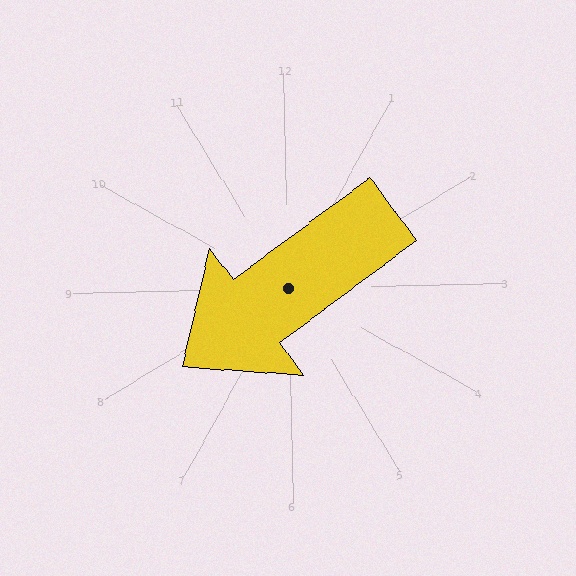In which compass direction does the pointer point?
Southwest.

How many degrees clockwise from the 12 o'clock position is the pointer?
Approximately 235 degrees.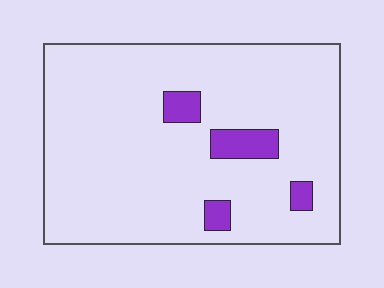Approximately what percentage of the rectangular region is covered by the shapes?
Approximately 10%.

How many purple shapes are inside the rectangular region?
4.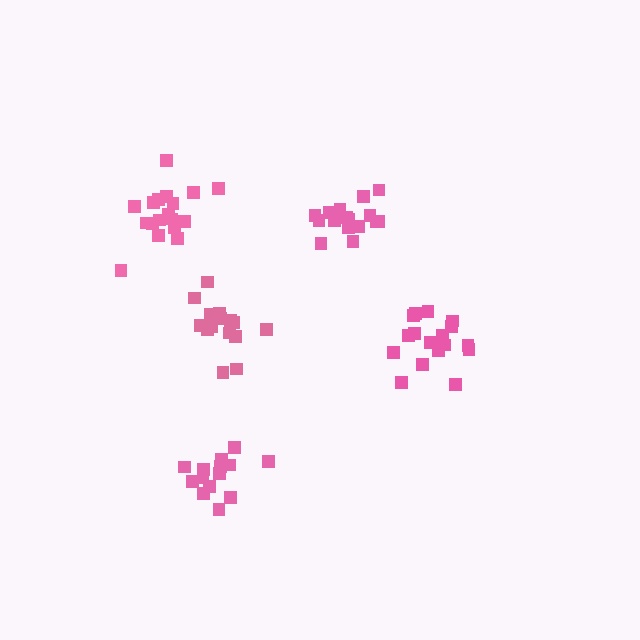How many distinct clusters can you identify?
There are 5 distinct clusters.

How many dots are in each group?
Group 1: 15 dots, Group 2: 14 dots, Group 3: 19 dots, Group 4: 18 dots, Group 5: 18 dots (84 total).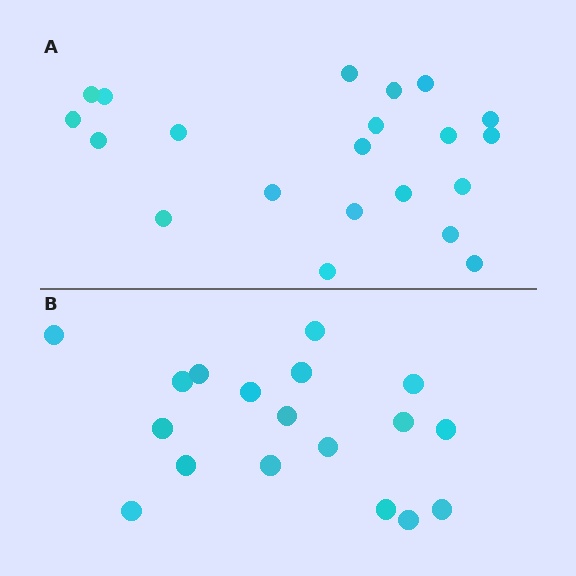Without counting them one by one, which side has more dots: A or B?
Region A (the top region) has more dots.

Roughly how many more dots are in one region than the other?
Region A has just a few more — roughly 2 or 3 more dots than region B.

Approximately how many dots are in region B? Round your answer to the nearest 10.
About 20 dots. (The exact count is 18, which rounds to 20.)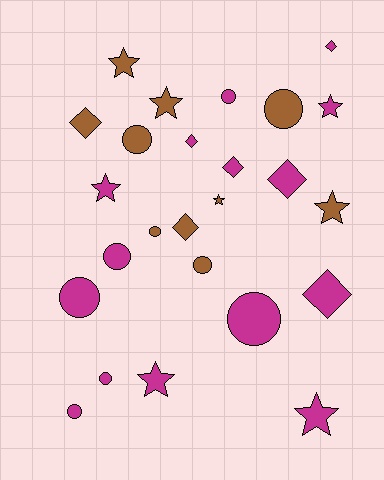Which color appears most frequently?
Magenta, with 15 objects.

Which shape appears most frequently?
Circle, with 10 objects.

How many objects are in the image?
There are 25 objects.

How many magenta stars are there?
There are 4 magenta stars.